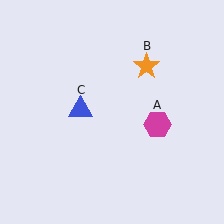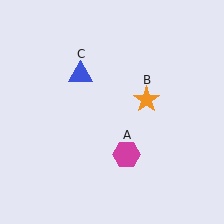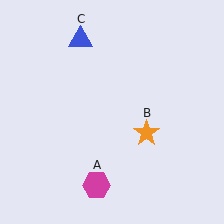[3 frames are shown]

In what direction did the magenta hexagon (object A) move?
The magenta hexagon (object A) moved down and to the left.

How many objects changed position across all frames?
3 objects changed position: magenta hexagon (object A), orange star (object B), blue triangle (object C).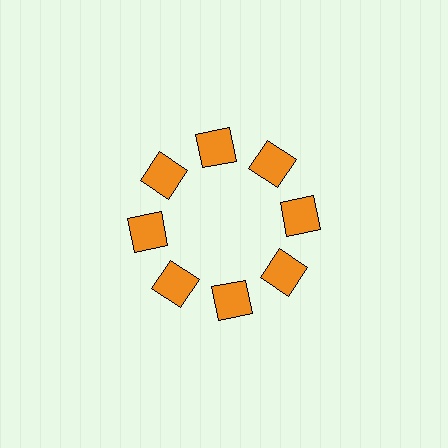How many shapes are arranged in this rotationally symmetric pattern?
There are 8 shapes, arranged in 8 groups of 1.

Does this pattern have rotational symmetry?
Yes, this pattern has 8-fold rotational symmetry. It looks the same after rotating 45 degrees around the center.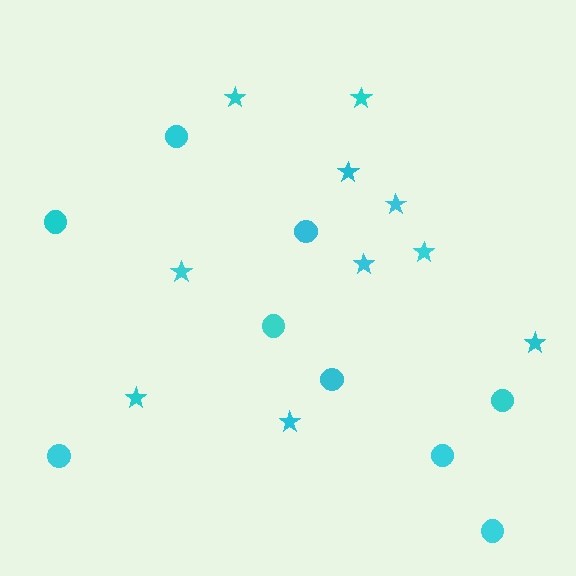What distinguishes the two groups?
There are 2 groups: one group of stars (10) and one group of circles (9).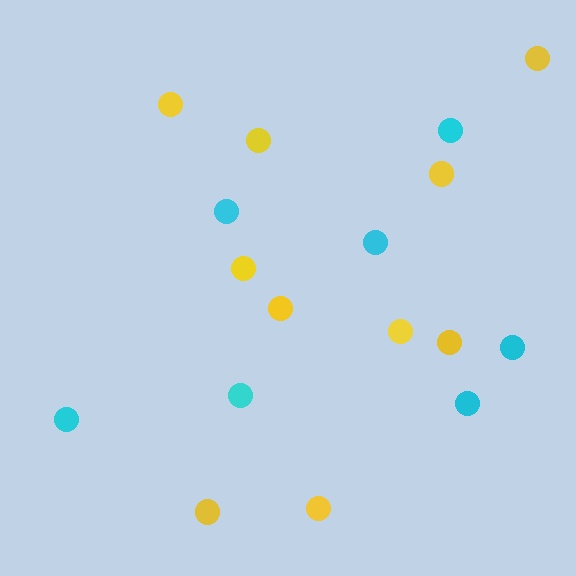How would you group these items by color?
There are 2 groups: one group of yellow circles (10) and one group of cyan circles (7).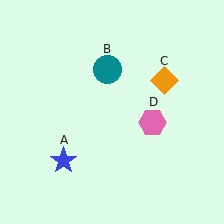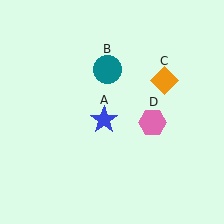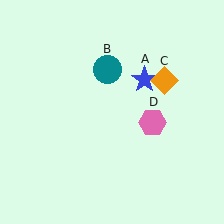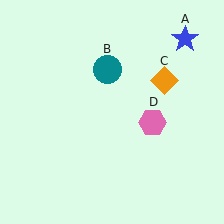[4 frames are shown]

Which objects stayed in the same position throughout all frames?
Teal circle (object B) and orange diamond (object C) and pink hexagon (object D) remained stationary.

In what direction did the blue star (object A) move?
The blue star (object A) moved up and to the right.